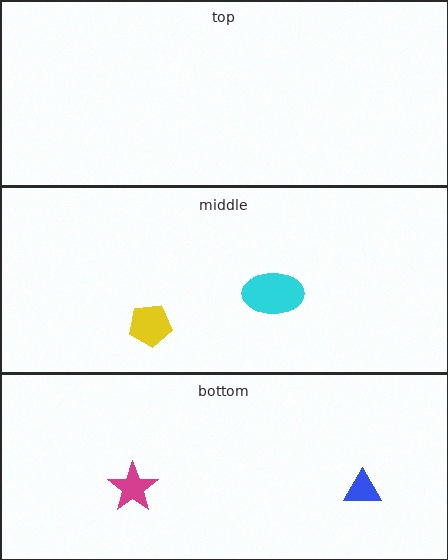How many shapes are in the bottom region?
2.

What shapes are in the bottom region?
The blue triangle, the magenta star.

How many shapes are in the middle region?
2.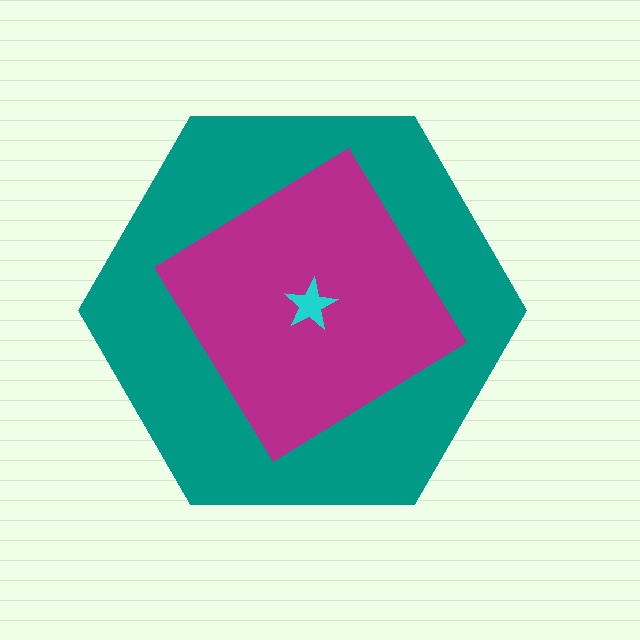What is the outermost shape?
The teal hexagon.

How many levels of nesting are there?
3.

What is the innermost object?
The cyan star.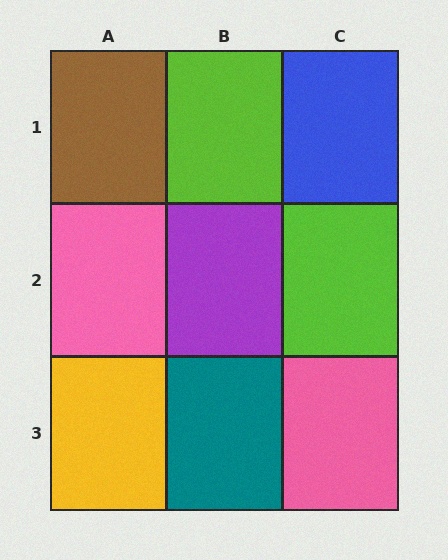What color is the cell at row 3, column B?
Teal.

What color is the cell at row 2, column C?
Lime.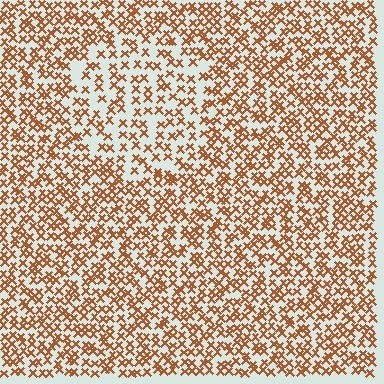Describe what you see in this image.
The image contains small brown elements arranged at two different densities. A circle-shaped region is visible where the elements are less densely packed than the surrounding area.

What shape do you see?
I see a circle.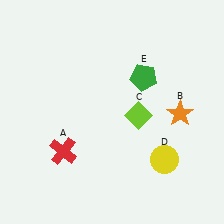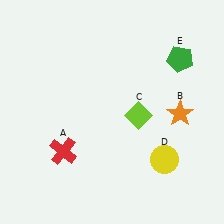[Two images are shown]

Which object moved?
The green pentagon (E) moved right.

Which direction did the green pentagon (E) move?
The green pentagon (E) moved right.